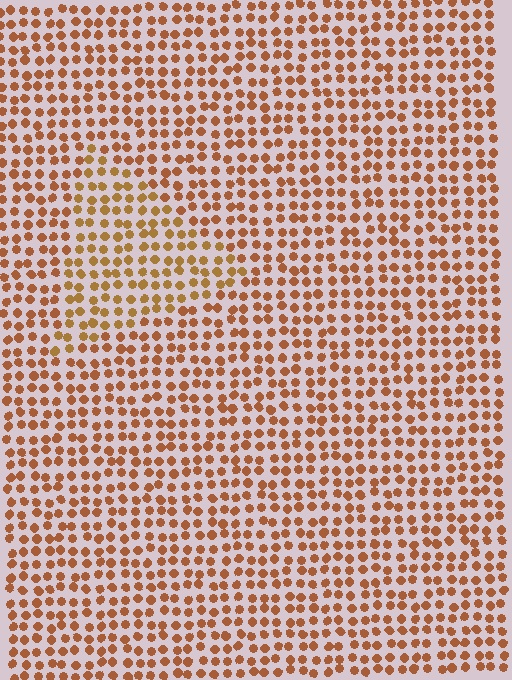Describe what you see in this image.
The image is filled with small brown elements in a uniform arrangement. A triangle-shaped region is visible where the elements are tinted to a slightly different hue, forming a subtle color boundary.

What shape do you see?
I see a triangle.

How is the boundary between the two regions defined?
The boundary is defined purely by a slight shift in hue (about 16 degrees). Spacing, size, and orientation are identical on both sides.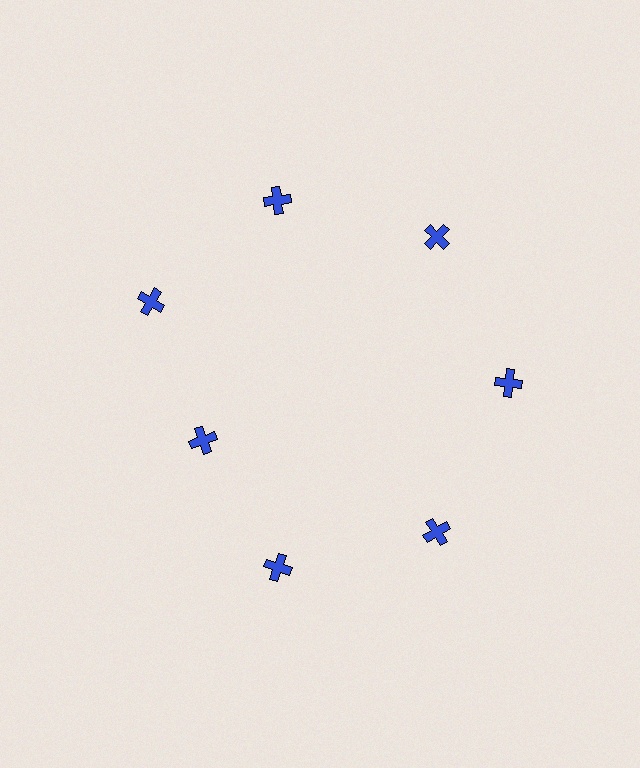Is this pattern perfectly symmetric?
No. The 7 blue crosses are arranged in a ring, but one element near the 8 o'clock position is pulled inward toward the center, breaking the 7-fold rotational symmetry.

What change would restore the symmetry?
The symmetry would be restored by moving it outward, back onto the ring so that all 7 crosses sit at equal angles and equal distance from the center.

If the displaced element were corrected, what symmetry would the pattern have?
It would have 7-fold rotational symmetry — the pattern would map onto itself every 51 degrees.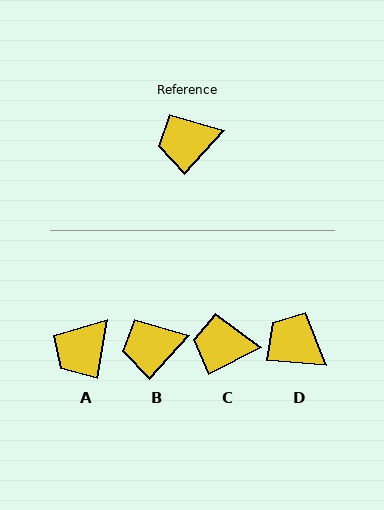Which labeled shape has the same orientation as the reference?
B.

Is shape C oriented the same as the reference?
No, it is off by about 21 degrees.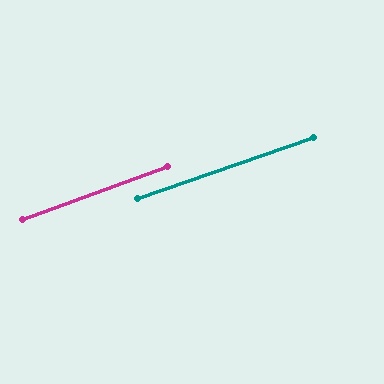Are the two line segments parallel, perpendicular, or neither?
Parallel — their directions differ by only 1.1°.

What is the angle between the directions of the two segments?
Approximately 1 degree.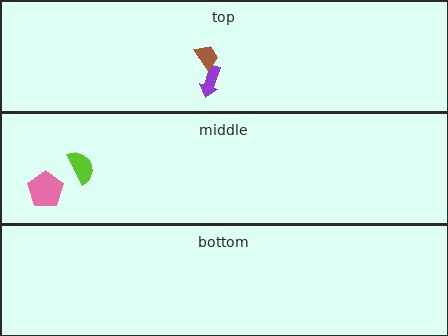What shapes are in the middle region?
The lime semicircle, the pink pentagon.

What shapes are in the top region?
The purple arrow, the brown trapezoid.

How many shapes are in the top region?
2.